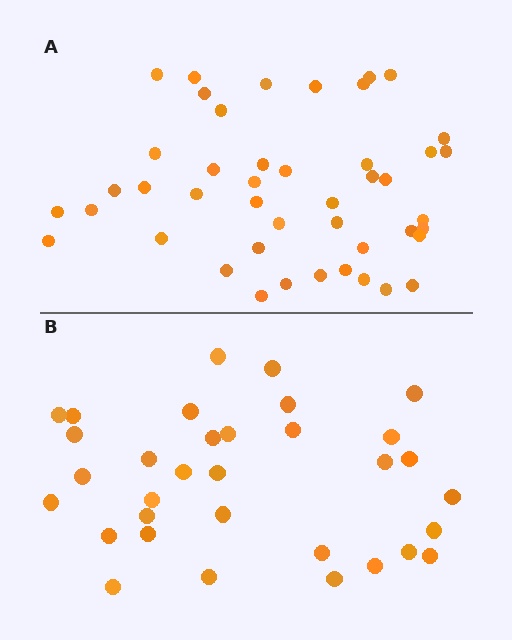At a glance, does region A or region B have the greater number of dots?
Region A (the top region) has more dots.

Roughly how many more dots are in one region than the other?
Region A has roughly 12 or so more dots than region B.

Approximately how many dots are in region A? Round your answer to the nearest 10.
About 40 dots. (The exact count is 45, which rounds to 40.)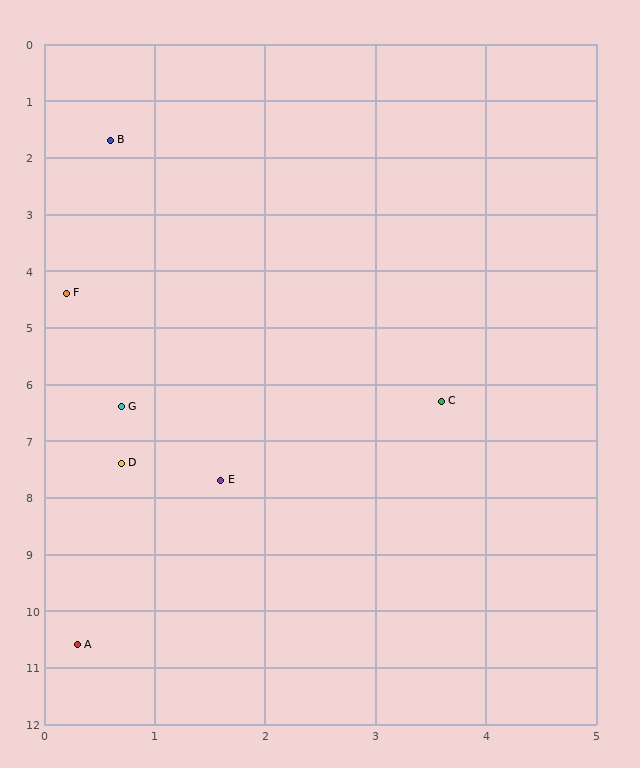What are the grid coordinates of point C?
Point C is at approximately (3.6, 6.3).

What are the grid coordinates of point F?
Point F is at approximately (0.2, 4.4).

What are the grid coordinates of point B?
Point B is at approximately (0.6, 1.7).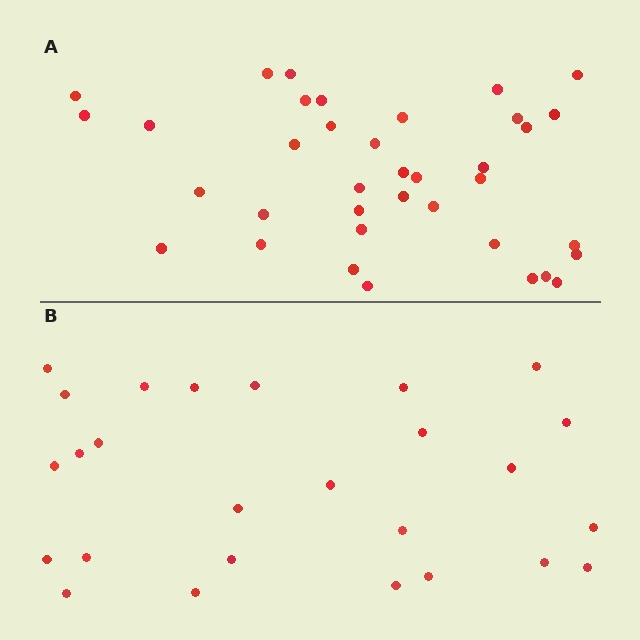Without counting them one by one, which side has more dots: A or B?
Region A (the top region) has more dots.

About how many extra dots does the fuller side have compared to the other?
Region A has roughly 12 or so more dots than region B.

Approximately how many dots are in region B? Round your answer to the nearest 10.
About 30 dots. (The exact count is 26, which rounds to 30.)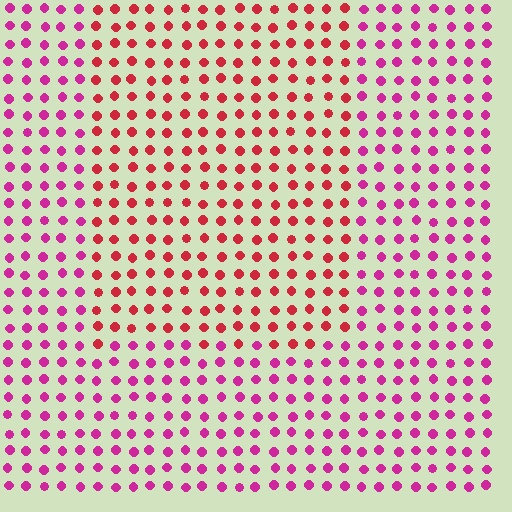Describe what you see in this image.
The image is filled with small magenta elements in a uniform arrangement. A rectangle-shaped region is visible where the elements are tinted to a slightly different hue, forming a subtle color boundary.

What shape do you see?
I see a rectangle.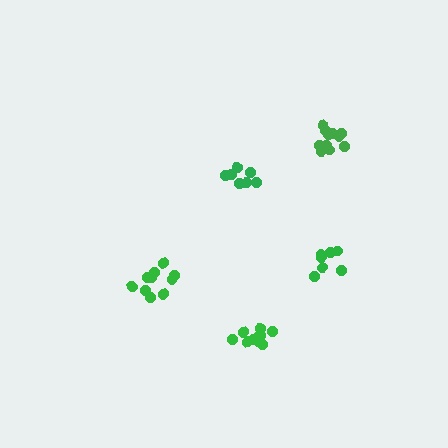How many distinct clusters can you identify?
There are 5 distinct clusters.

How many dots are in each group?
Group 1: 11 dots, Group 2: 10 dots, Group 3: 10 dots, Group 4: 7 dots, Group 5: 7 dots (45 total).